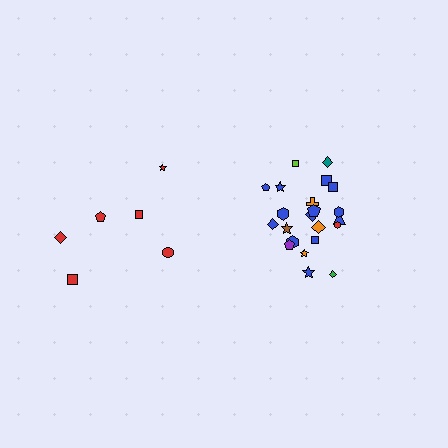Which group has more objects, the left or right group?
The right group.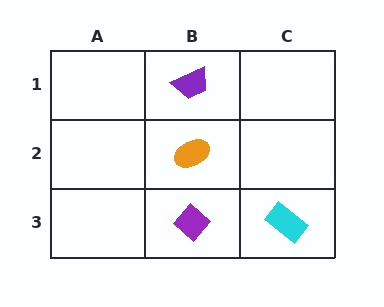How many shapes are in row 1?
1 shape.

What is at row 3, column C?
A cyan rectangle.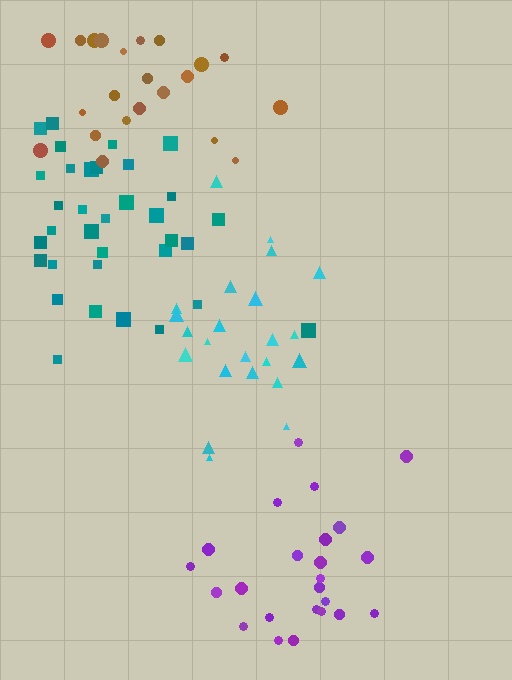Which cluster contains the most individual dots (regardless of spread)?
Teal (34).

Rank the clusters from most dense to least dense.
teal, cyan, purple, brown.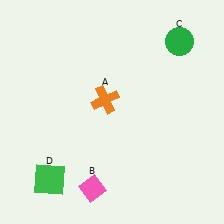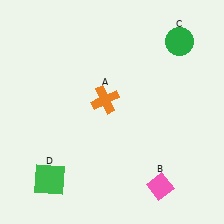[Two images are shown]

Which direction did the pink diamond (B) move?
The pink diamond (B) moved right.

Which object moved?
The pink diamond (B) moved right.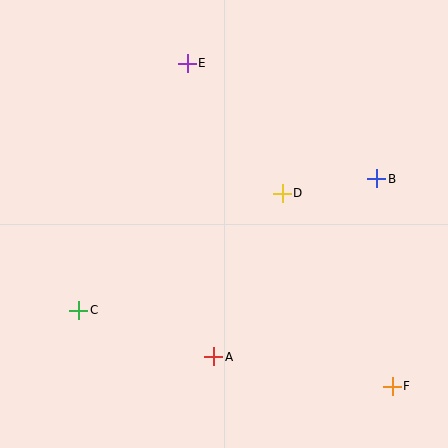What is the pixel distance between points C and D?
The distance between C and D is 235 pixels.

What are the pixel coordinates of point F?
Point F is at (392, 386).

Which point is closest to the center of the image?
Point D at (282, 193) is closest to the center.